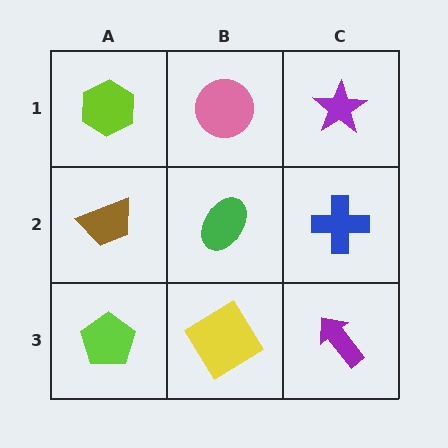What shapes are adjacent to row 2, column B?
A pink circle (row 1, column B), a yellow diamond (row 3, column B), a brown trapezoid (row 2, column A), a blue cross (row 2, column C).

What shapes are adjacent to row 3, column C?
A blue cross (row 2, column C), a yellow diamond (row 3, column B).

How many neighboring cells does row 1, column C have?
2.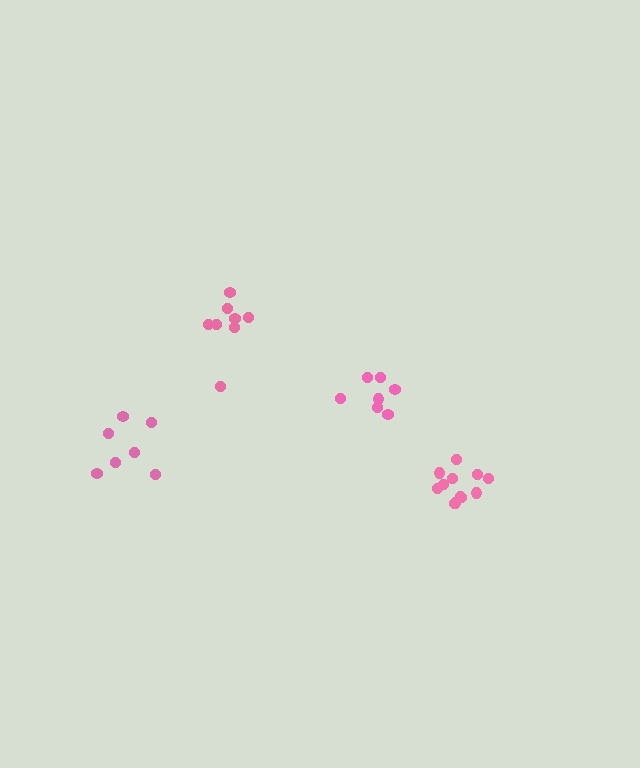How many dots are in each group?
Group 1: 12 dots, Group 2: 8 dots, Group 3: 7 dots, Group 4: 7 dots (34 total).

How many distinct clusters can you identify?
There are 4 distinct clusters.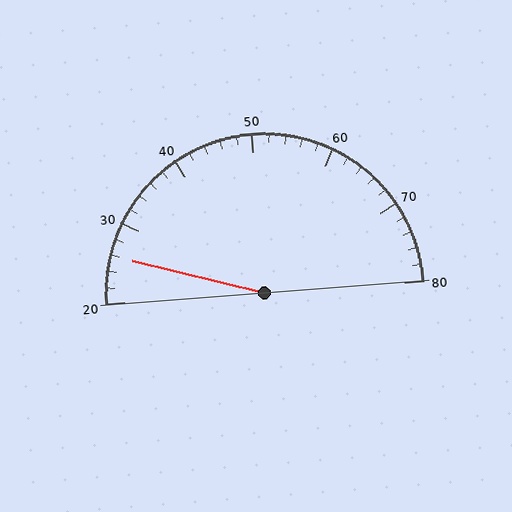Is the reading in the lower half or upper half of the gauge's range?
The reading is in the lower half of the range (20 to 80).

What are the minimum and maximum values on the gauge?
The gauge ranges from 20 to 80.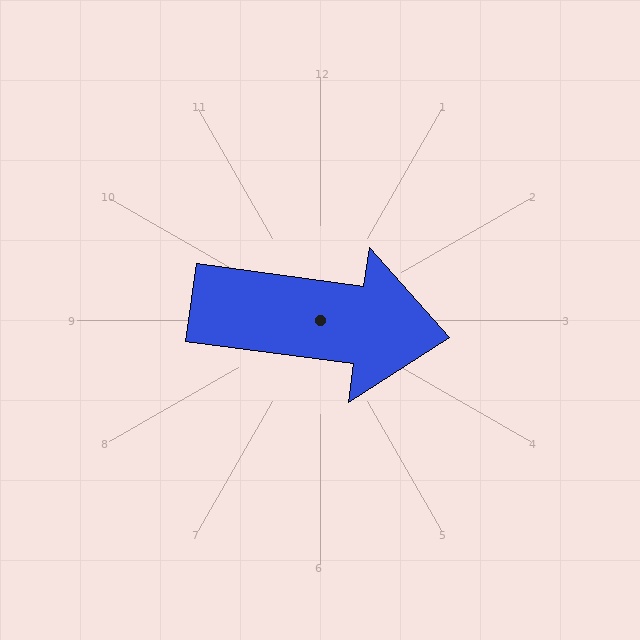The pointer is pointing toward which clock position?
Roughly 3 o'clock.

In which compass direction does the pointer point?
East.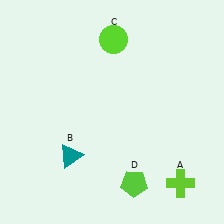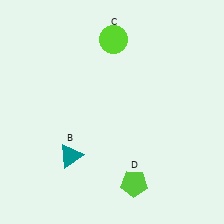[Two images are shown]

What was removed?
The lime cross (A) was removed in Image 2.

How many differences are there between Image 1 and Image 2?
There is 1 difference between the two images.